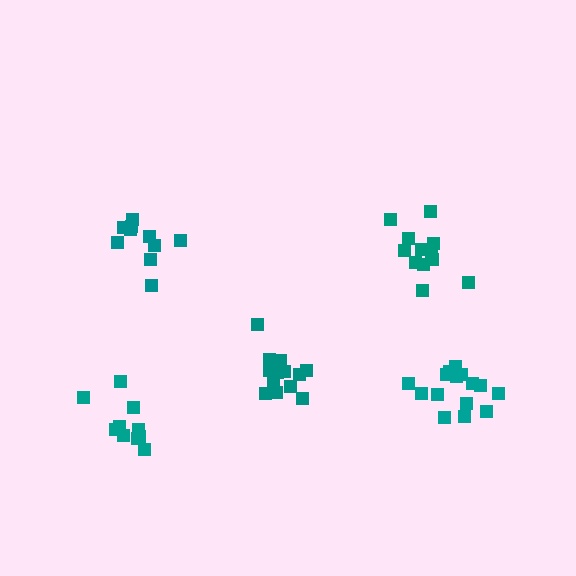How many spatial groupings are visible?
There are 5 spatial groupings.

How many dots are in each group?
Group 1: 15 dots, Group 2: 10 dots, Group 3: 12 dots, Group 4: 13 dots, Group 5: 10 dots (60 total).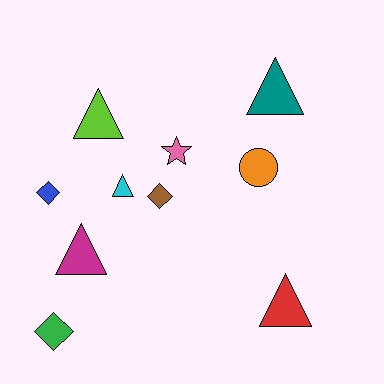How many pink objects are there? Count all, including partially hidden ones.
There is 1 pink object.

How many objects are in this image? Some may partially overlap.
There are 10 objects.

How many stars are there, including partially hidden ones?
There is 1 star.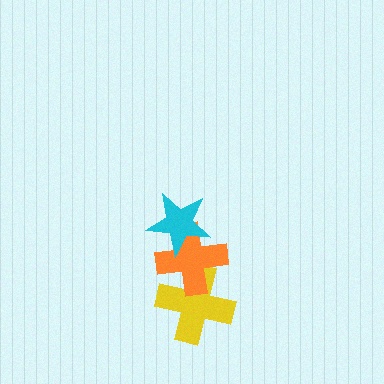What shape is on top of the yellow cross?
The orange cross is on top of the yellow cross.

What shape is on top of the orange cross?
The cyan star is on top of the orange cross.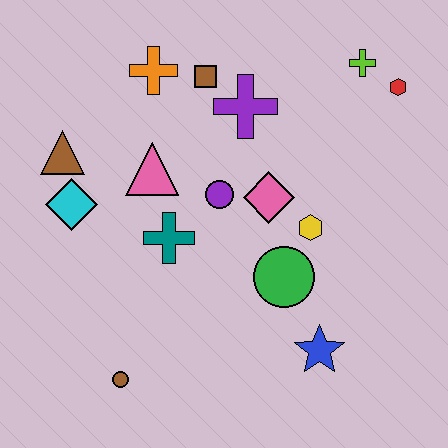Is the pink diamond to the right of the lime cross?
No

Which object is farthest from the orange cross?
The blue star is farthest from the orange cross.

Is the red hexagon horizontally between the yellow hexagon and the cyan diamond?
No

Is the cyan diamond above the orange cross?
No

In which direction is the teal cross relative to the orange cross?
The teal cross is below the orange cross.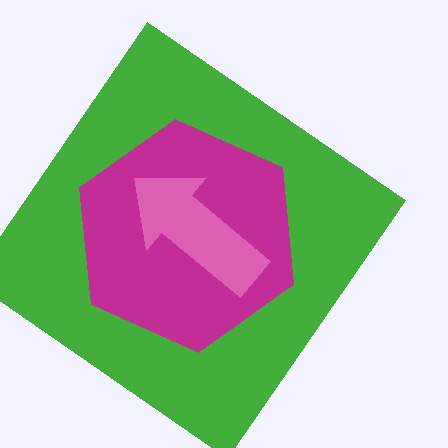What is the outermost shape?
The green diamond.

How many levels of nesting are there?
3.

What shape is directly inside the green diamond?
The magenta hexagon.